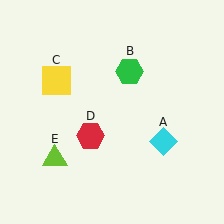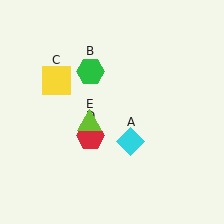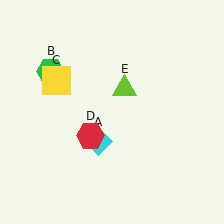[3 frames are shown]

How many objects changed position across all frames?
3 objects changed position: cyan diamond (object A), green hexagon (object B), lime triangle (object E).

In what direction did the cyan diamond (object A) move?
The cyan diamond (object A) moved left.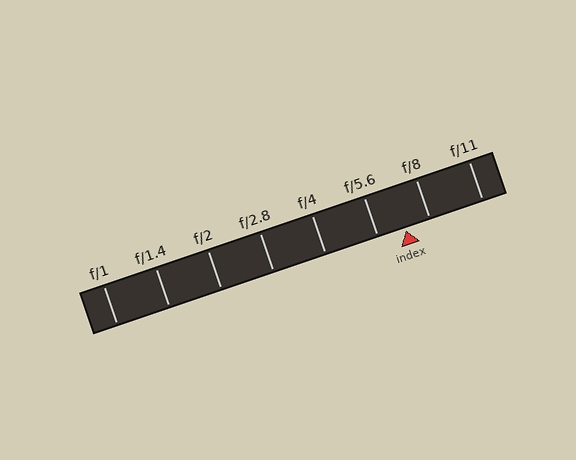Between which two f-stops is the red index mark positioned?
The index mark is between f/5.6 and f/8.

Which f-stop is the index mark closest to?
The index mark is closest to f/8.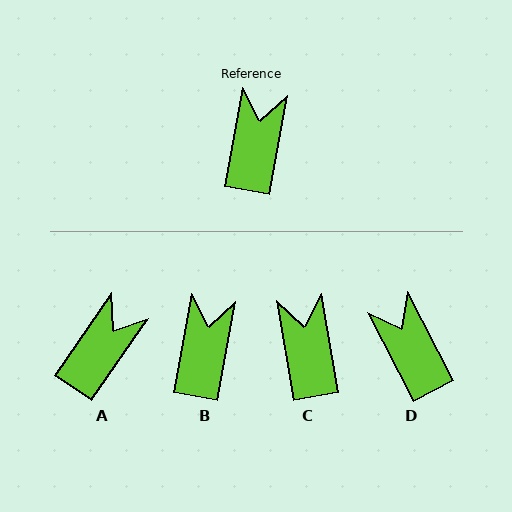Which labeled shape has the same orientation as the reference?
B.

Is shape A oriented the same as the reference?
No, it is off by about 25 degrees.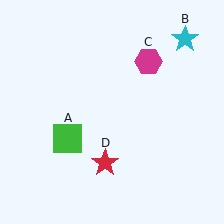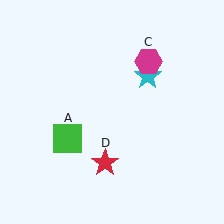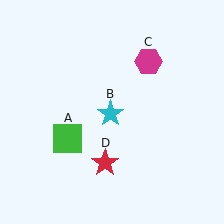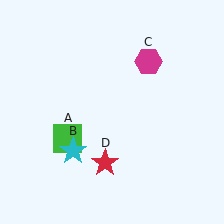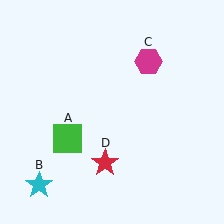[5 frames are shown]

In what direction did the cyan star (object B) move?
The cyan star (object B) moved down and to the left.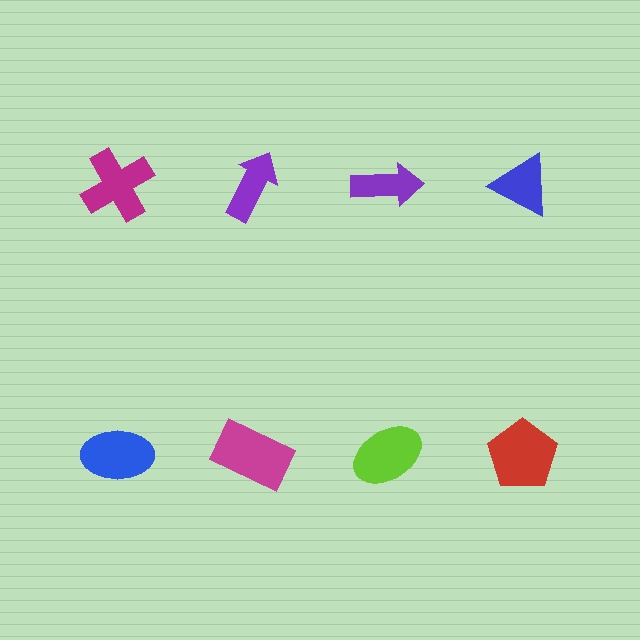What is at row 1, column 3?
A purple arrow.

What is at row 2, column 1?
A blue ellipse.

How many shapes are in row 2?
4 shapes.